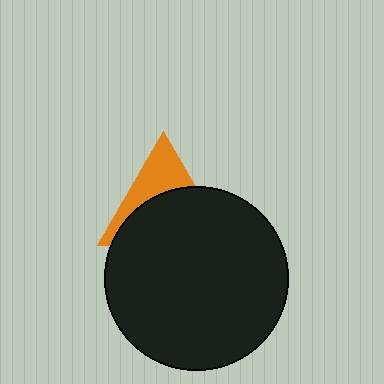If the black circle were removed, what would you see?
You would see the complete orange triangle.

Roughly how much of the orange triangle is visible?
A small part of it is visible (roughly 38%).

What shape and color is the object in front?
The object in front is a black circle.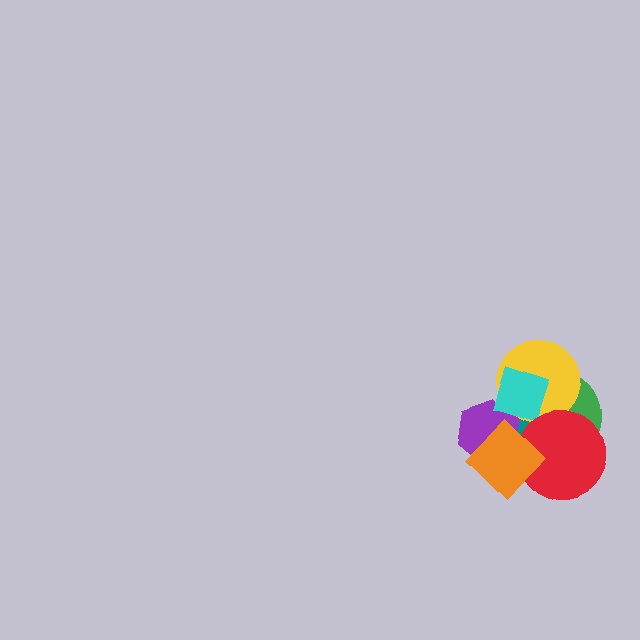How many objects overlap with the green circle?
6 objects overlap with the green circle.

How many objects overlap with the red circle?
3 objects overlap with the red circle.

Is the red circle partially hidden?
Yes, it is partially covered by another shape.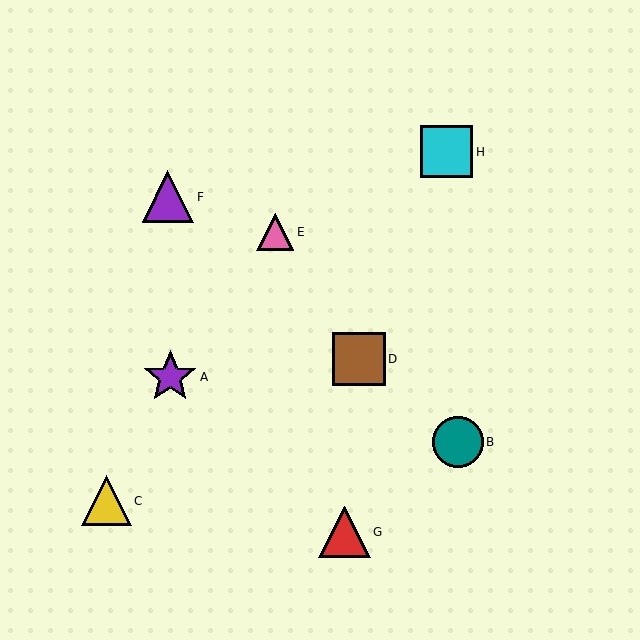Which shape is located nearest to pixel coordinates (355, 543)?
The red triangle (labeled G) at (344, 532) is nearest to that location.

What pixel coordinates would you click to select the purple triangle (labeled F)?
Click at (168, 197) to select the purple triangle F.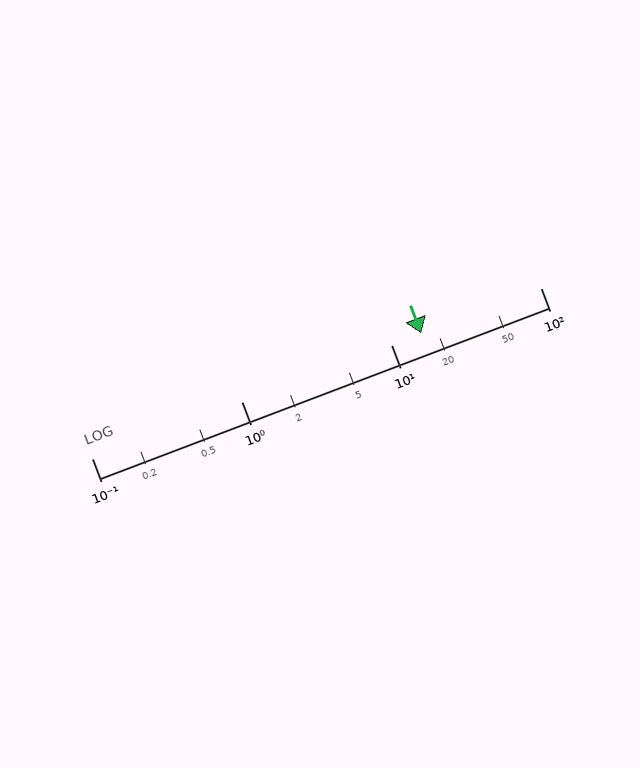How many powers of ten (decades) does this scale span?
The scale spans 3 decades, from 0.1 to 100.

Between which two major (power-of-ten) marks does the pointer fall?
The pointer is between 10 and 100.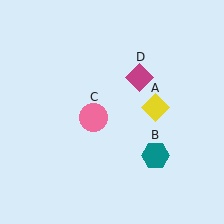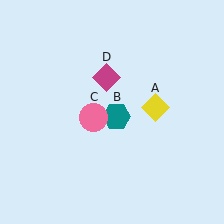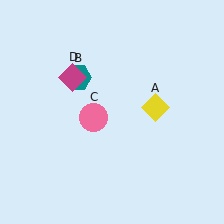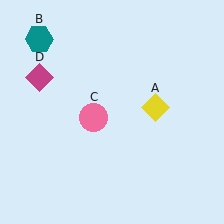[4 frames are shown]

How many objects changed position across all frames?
2 objects changed position: teal hexagon (object B), magenta diamond (object D).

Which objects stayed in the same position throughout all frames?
Yellow diamond (object A) and pink circle (object C) remained stationary.